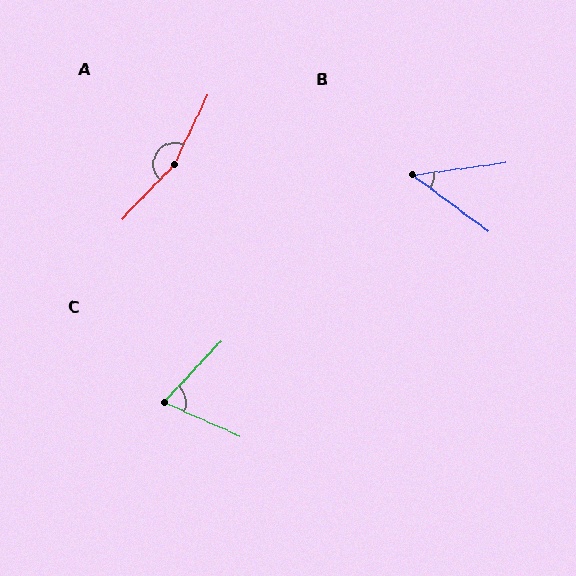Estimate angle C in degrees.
Approximately 71 degrees.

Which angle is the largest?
A, at approximately 162 degrees.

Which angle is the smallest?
B, at approximately 44 degrees.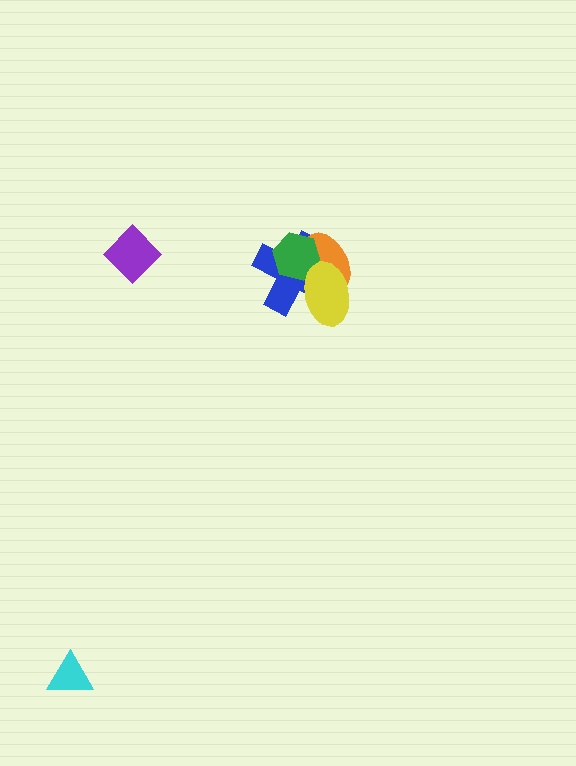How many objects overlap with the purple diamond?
0 objects overlap with the purple diamond.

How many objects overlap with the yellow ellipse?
3 objects overlap with the yellow ellipse.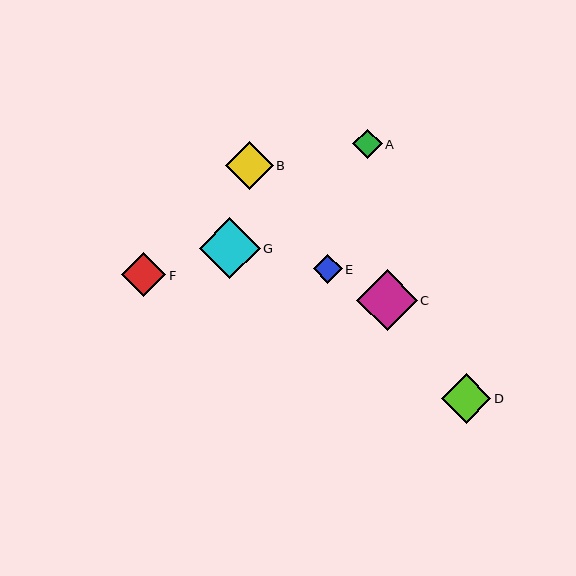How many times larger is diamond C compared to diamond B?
Diamond C is approximately 1.3 times the size of diamond B.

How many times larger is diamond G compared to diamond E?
Diamond G is approximately 2.1 times the size of diamond E.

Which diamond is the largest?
Diamond G is the largest with a size of approximately 61 pixels.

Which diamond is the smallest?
Diamond E is the smallest with a size of approximately 29 pixels.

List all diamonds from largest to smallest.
From largest to smallest: G, C, D, B, F, A, E.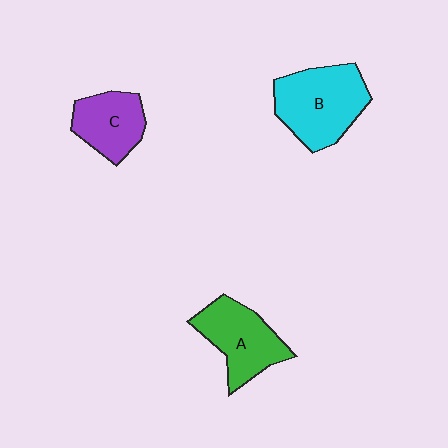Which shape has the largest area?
Shape B (cyan).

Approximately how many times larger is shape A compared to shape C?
Approximately 1.3 times.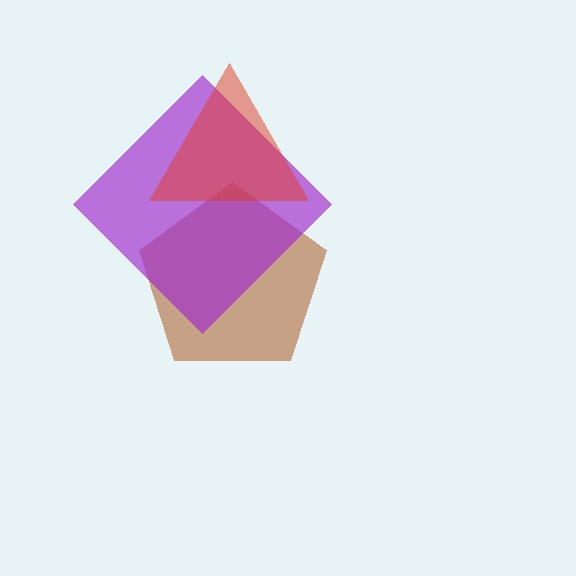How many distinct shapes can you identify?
There are 3 distinct shapes: a brown pentagon, a purple diamond, a red triangle.